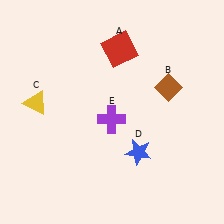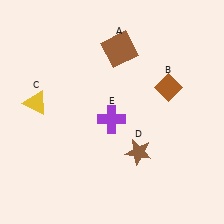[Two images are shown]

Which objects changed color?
A changed from red to brown. D changed from blue to brown.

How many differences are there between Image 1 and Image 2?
There are 2 differences between the two images.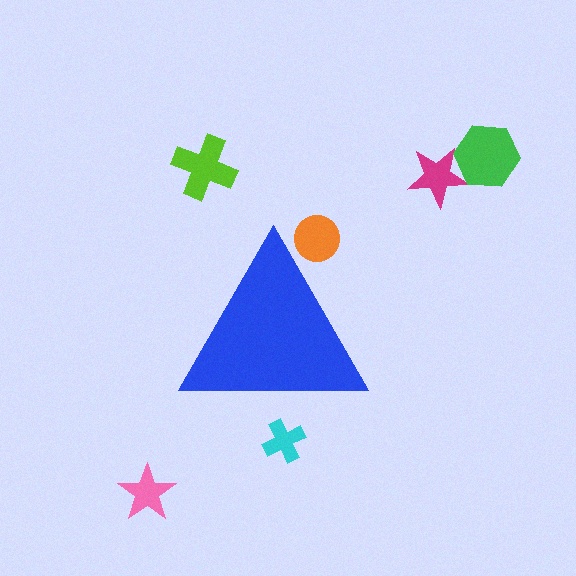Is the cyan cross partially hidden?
Yes, the cyan cross is partially hidden behind the blue triangle.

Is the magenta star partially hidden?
No, the magenta star is fully visible.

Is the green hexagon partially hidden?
No, the green hexagon is fully visible.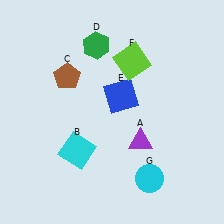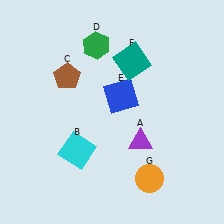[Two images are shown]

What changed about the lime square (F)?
In Image 1, F is lime. In Image 2, it changed to teal.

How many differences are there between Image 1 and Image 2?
There are 2 differences between the two images.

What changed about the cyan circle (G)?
In Image 1, G is cyan. In Image 2, it changed to orange.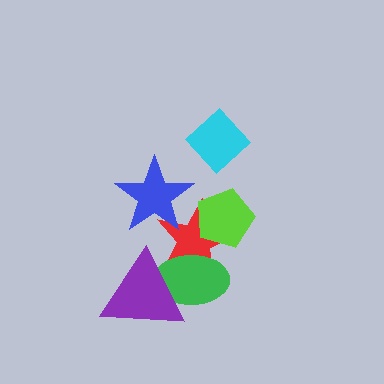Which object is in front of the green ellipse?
The purple triangle is in front of the green ellipse.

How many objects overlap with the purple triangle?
2 objects overlap with the purple triangle.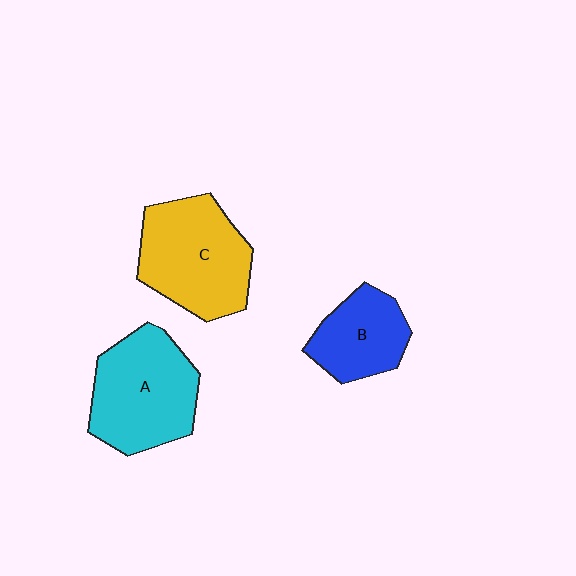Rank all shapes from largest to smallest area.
From largest to smallest: C (yellow), A (cyan), B (blue).